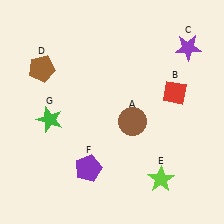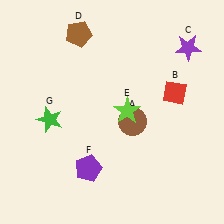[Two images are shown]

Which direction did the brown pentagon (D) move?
The brown pentagon (D) moved right.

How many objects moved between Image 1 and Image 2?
2 objects moved between the two images.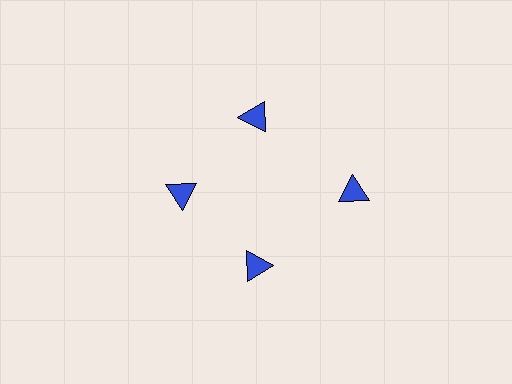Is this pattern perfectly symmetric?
No. The 4 blue triangles are arranged in a ring, but one element near the 3 o'clock position is pushed outward from the center, breaking the 4-fold rotational symmetry.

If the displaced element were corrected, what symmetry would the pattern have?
It would have 4-fold rotational symmetry — the pattern would map onto itself every 90 degrees.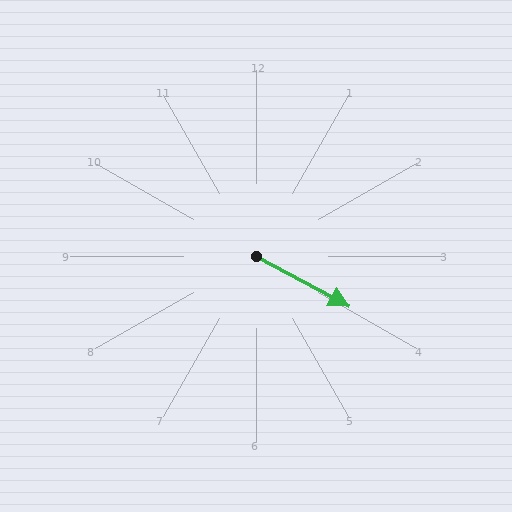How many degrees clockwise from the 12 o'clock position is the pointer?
Approximately 118 degrees.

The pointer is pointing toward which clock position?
Roughly 4 o'clock.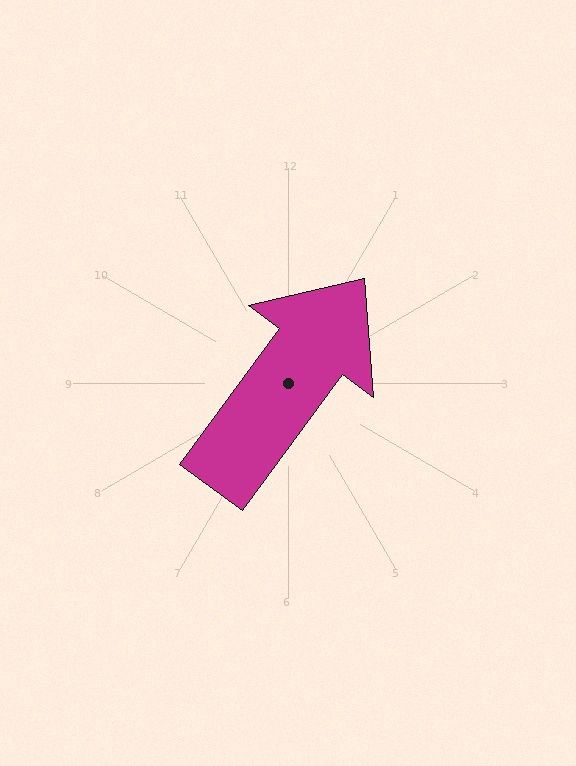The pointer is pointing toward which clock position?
Roughly 1 o'clock.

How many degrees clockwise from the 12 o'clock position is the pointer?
Approximately 36 degrees.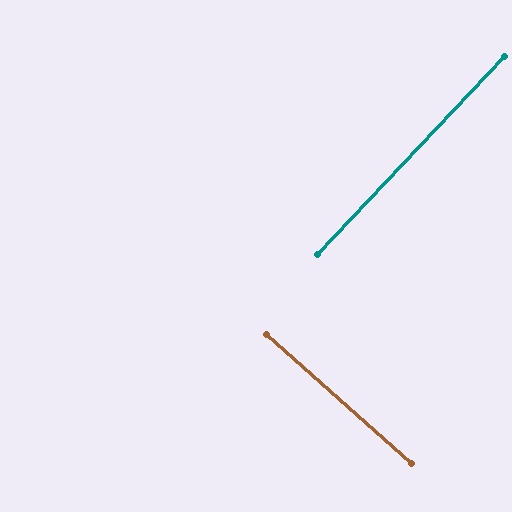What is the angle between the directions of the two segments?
Approximately 88 degrees.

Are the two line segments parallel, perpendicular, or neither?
Perpendicular — they meet at approximately 88°.